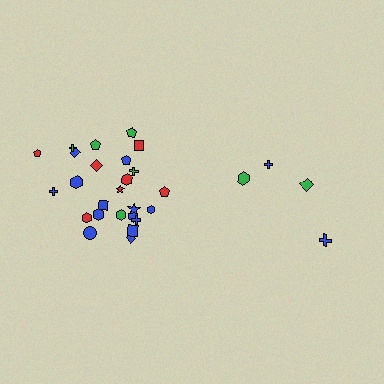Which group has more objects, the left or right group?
The left group.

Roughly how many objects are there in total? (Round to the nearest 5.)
Roughly 30 objects in total.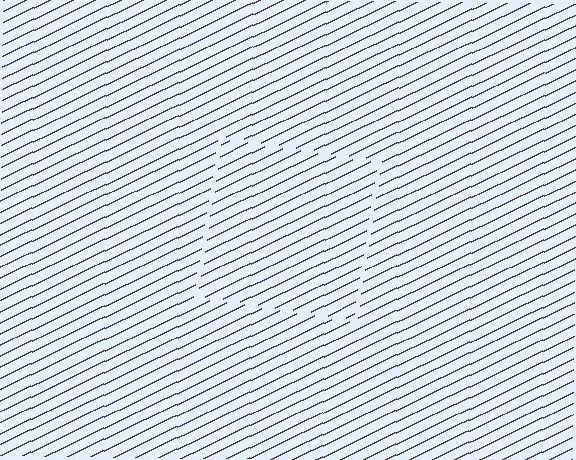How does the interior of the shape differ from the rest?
The interior of the shape contains the same grating, shifted by half a period — the contour is defined by the phase discontinuity where line-ends from the inner and outer gratings abut.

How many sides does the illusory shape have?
4 sides — the line-ends trace a square.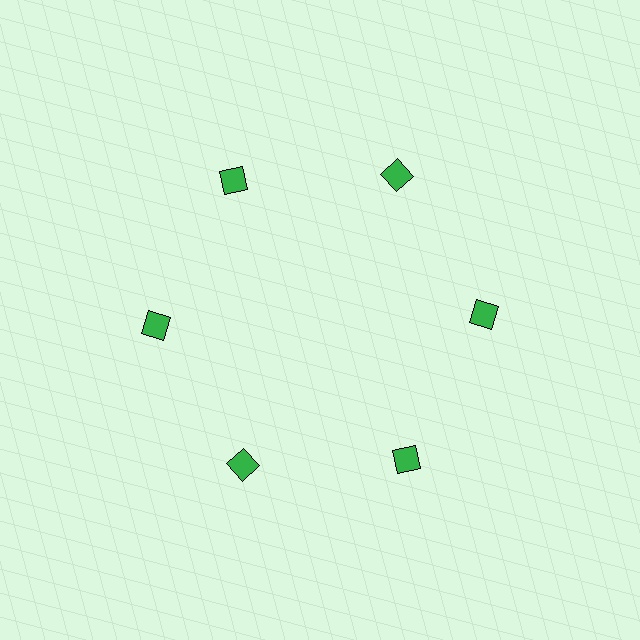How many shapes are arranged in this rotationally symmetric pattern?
There are 6 shapes, arranged in 6 groups of 1.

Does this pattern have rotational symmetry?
Yes, this pattern has 6-fold rotational symmetry. It looks the same after rotating 60 degrees around the center.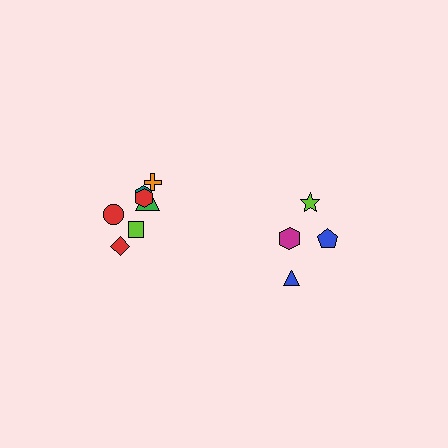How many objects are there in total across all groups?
There are 11 objects.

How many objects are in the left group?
There are 7 objects.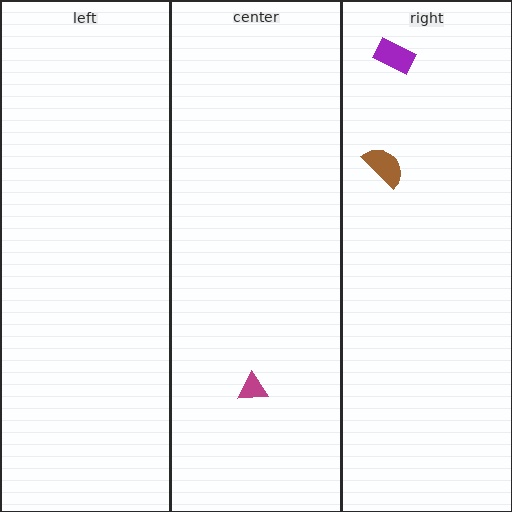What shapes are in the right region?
The brown semicircle, the purple rectangle.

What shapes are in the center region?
The magenta triangle.